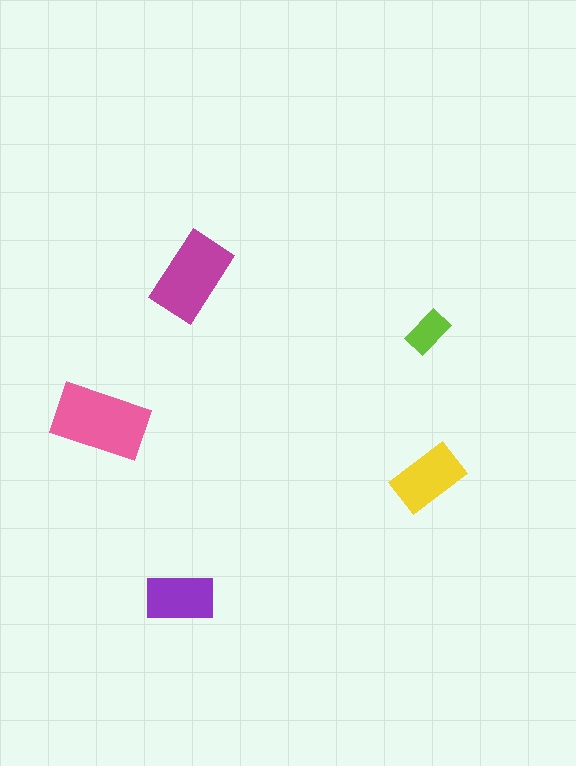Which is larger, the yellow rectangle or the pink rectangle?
The pink one.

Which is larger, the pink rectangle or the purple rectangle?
The pink one.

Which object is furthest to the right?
The yellow rectangle is rightmost.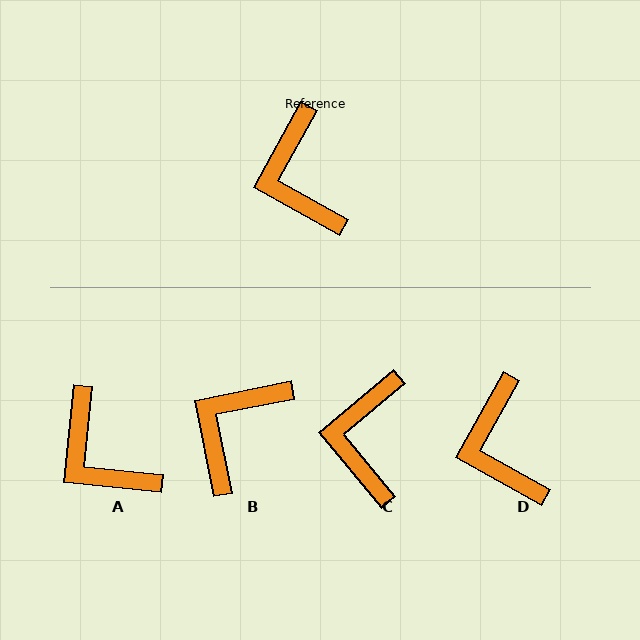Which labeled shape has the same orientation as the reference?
D.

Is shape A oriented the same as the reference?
No, it is off by about 23 degrees.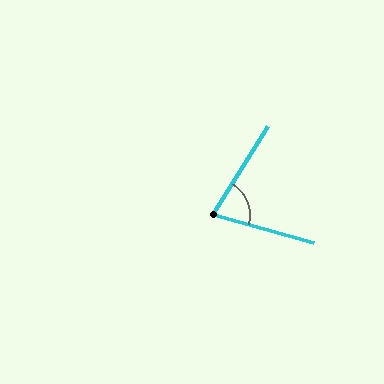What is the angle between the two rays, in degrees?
Approximately 73 degrees.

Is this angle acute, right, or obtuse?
It is acute.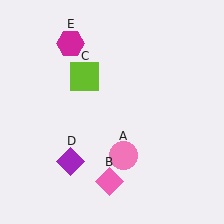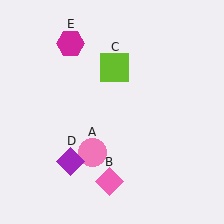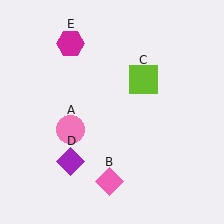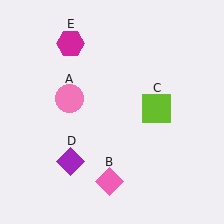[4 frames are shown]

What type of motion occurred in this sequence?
The pink circle (object A), lime square (object C) rotated clockwise around the center of the scene.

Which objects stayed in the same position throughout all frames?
Pink diamond (object B) and purple diamond (object D) and magenta hexagon (object E) remained stationary.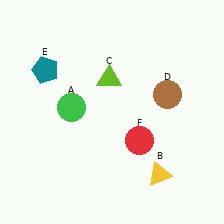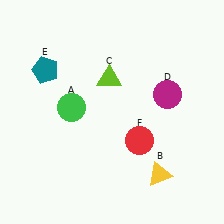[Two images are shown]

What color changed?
The circle (D) changed from brown in Image 1 to magenta in Image 2.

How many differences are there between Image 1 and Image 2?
There is 1 difference between the two images.